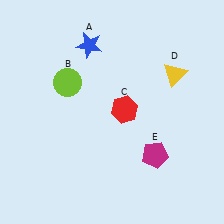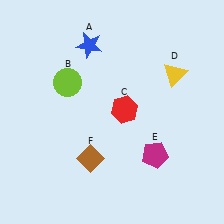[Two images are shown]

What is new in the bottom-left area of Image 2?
A brown diamond (F) was added in the bottom-left area of Image 2.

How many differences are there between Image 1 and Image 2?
There is 1 difference between the two images.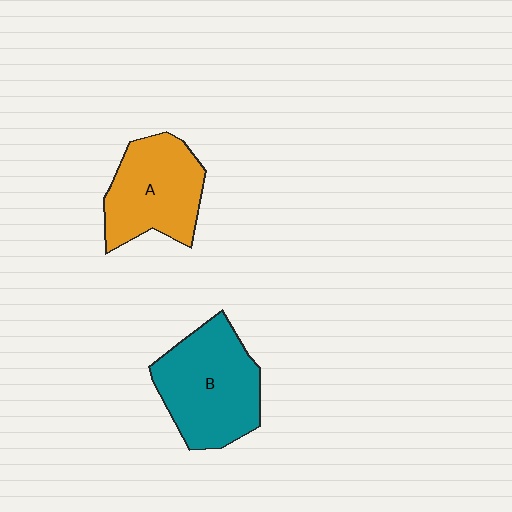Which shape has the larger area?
Shape B (teal).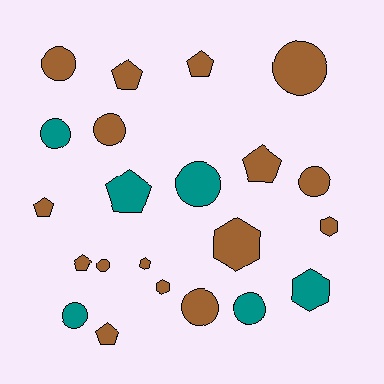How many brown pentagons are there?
There are 6 brown pentagons.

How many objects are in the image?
There are 22 objects.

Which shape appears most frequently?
Circle, with 10 objects.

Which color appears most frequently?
Brown, with 16 objects.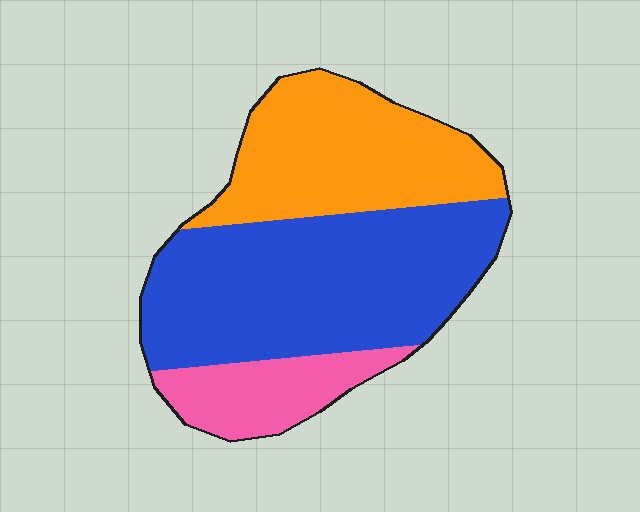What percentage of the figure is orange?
Orange takes up about one third (1/3) of the figure.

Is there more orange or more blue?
Blue.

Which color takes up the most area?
Blue, at roughly 50%.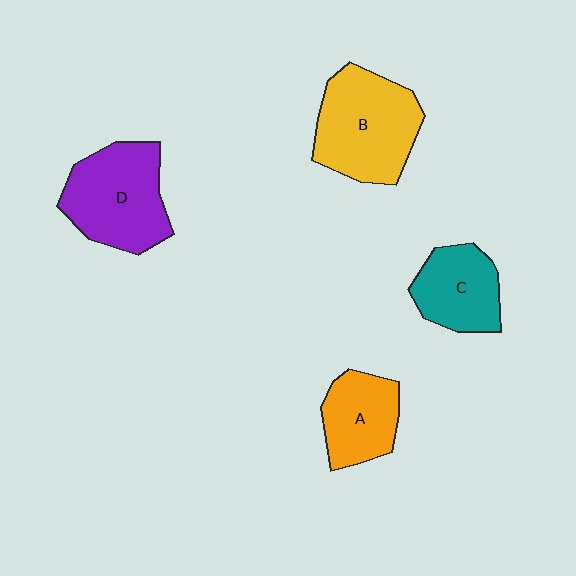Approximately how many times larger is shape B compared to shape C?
Approximately 1.5 times.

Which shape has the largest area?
Shape B (yellow).